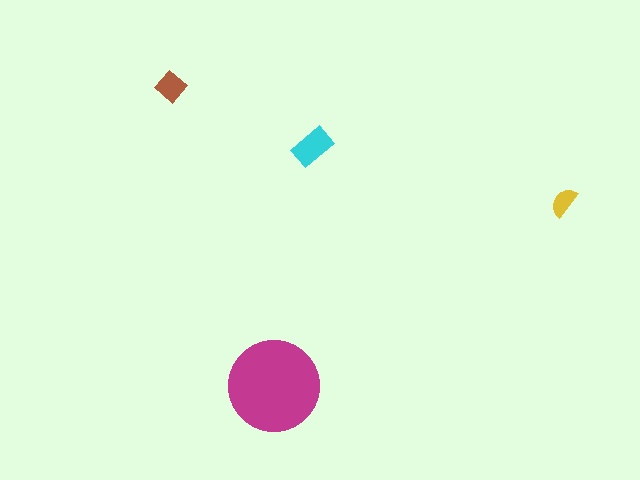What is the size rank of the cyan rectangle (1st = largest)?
2nd.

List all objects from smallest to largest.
The yellow semicircle, the brown diamond, the cyan rectangle, the magenta circle.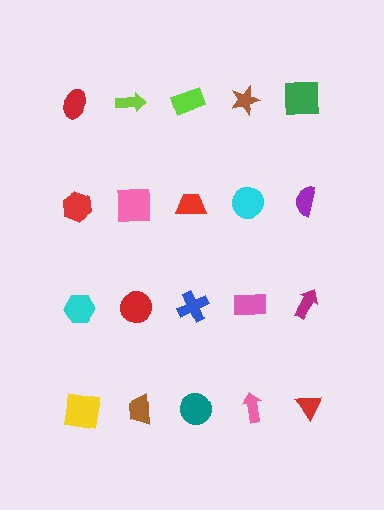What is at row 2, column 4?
A cyan circle.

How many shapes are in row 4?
5 shapes.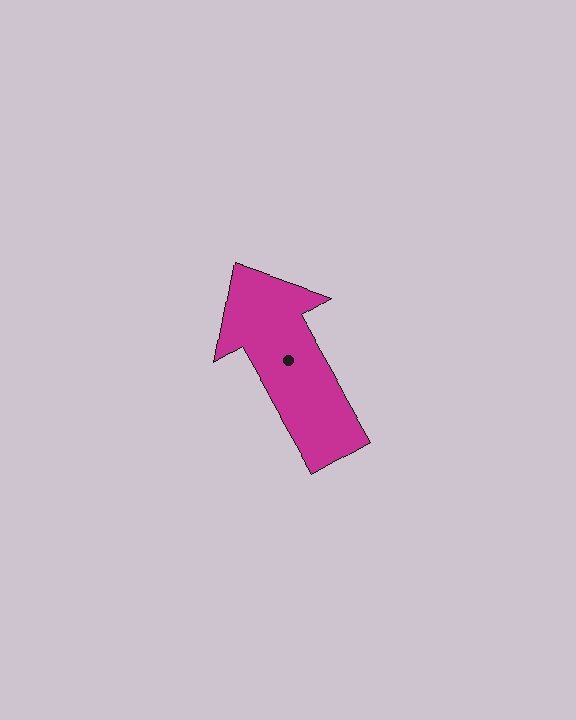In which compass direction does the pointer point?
Northwest.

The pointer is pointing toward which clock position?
Roughly 11 o'clock.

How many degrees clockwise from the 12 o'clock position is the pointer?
Approximately 330 degrees.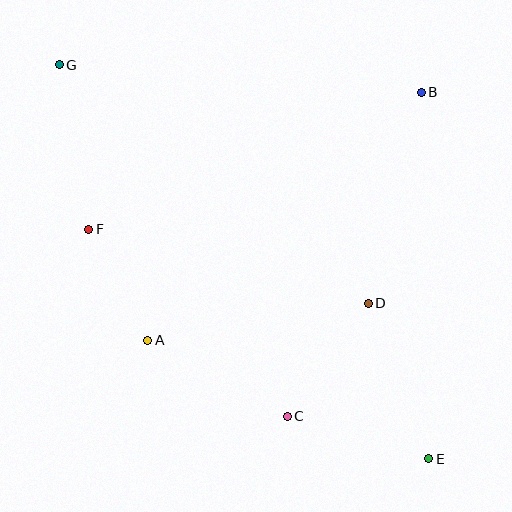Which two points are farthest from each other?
Points E and G are farthest from each other.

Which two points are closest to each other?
Points A and F are closest to each other.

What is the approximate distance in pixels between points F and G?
The distance between F and G is approximately 167 pixels.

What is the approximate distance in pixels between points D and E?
The distance between D and E is approximately 167 pixels.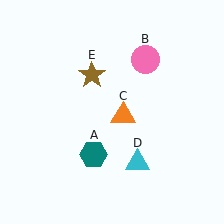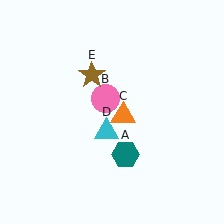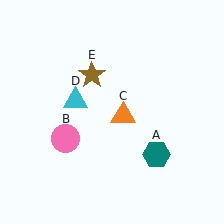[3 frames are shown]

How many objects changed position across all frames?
3 objects changed position: teal hexagon (object A), pink circle (object B), cyan triangle (object D).